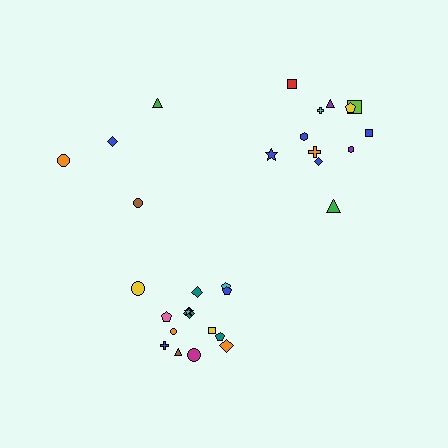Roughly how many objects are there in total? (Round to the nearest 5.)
Roughly 30 objects in total.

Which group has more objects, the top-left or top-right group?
The top-right group.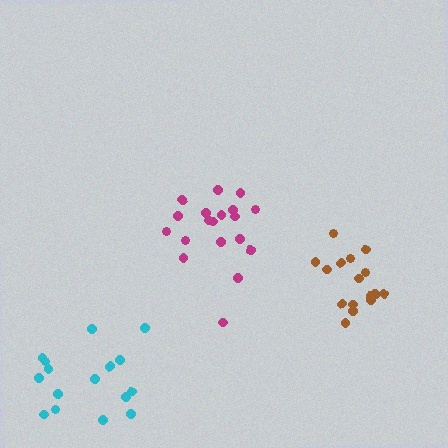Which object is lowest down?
The cyan cluster is bottommost.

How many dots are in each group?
Group 1: 19 dots, Group 2: 16 dots, Group 3: 16 dots (51 total).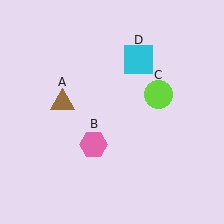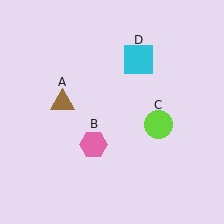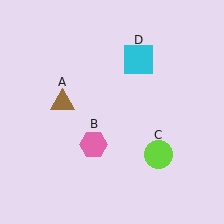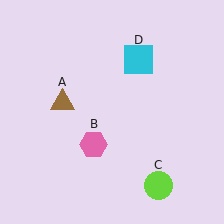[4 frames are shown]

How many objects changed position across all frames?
1 object changed position: lime circle (object C).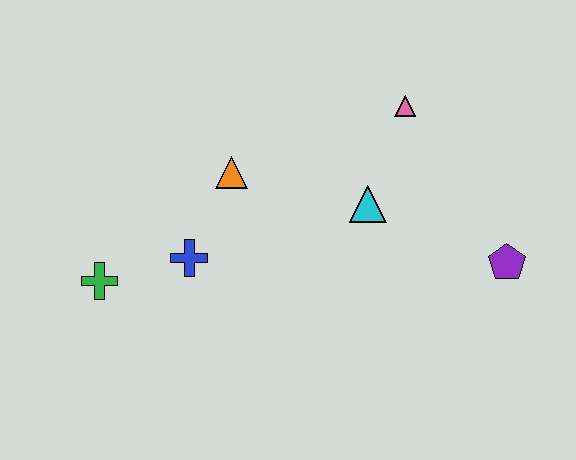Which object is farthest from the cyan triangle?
The green cross is farthest from the cyan triangle.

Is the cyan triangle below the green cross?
No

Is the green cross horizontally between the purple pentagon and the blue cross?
No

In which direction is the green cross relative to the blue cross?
The green cross is to the left of the blue cross.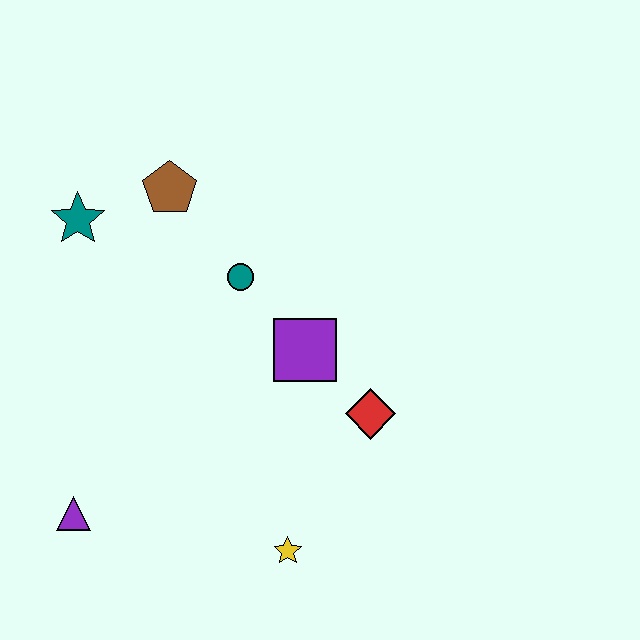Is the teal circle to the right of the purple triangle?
Yes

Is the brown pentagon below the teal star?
No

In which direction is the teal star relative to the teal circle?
The teal star is to the left of the teal circle.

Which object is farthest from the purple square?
The purple triangle is farthest from the purple square.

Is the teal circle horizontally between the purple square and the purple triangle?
Yes